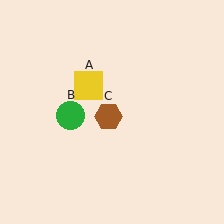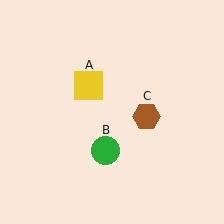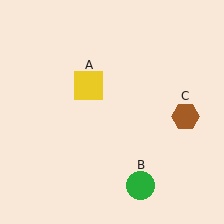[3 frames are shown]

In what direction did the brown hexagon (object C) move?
The brown hexagon (object C) moved right.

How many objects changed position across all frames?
2 objects changed position: green circle (object B), brown hexagon (object C).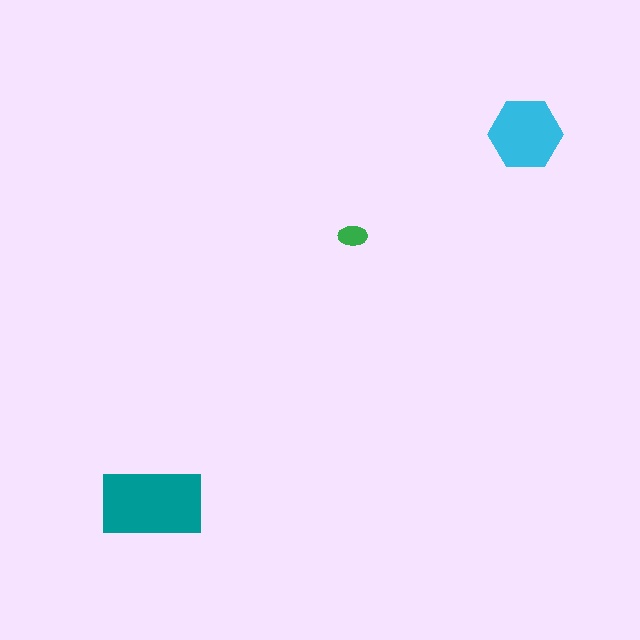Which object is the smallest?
The green ellipse.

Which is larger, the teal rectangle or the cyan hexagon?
The teal rectangle.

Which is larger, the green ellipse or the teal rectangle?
The teal rectangle.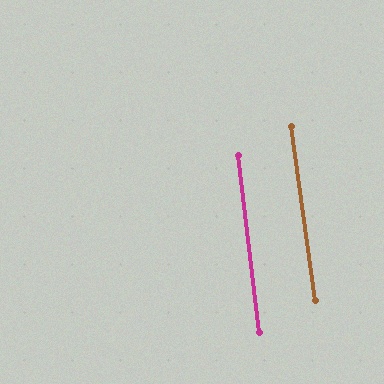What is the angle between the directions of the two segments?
Approximately 1 degree.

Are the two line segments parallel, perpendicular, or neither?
Parallel — their directions differ by only 1.1°.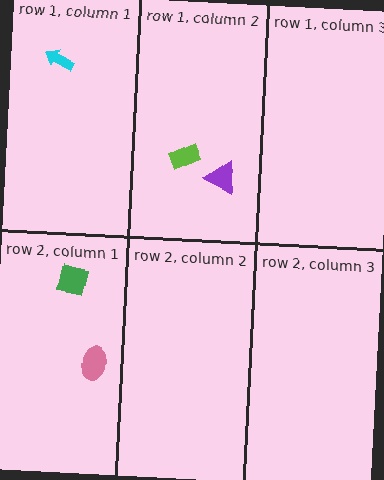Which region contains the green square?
The row 2, column 1 region.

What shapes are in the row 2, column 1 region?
The pink ellipse, the green square.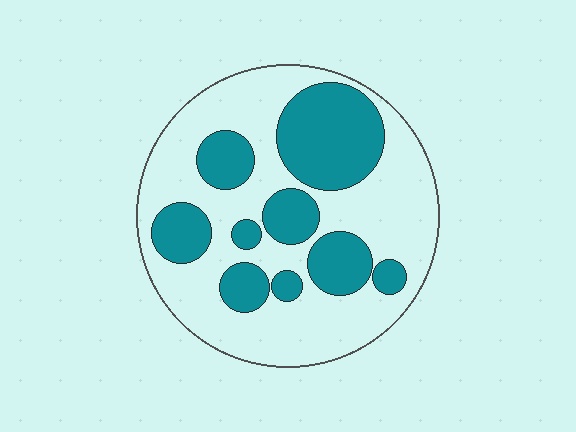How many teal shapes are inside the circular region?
9.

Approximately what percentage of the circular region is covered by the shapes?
Approximately 35%.